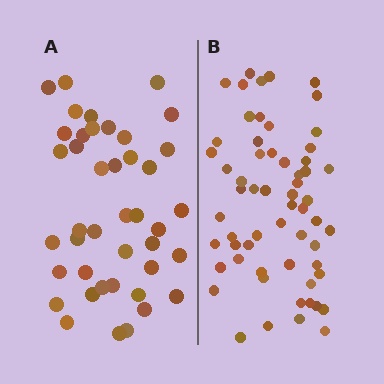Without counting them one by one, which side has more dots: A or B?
Region B (the right region) has more dots.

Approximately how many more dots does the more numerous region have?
Region B has approximately 20 more dots than region A.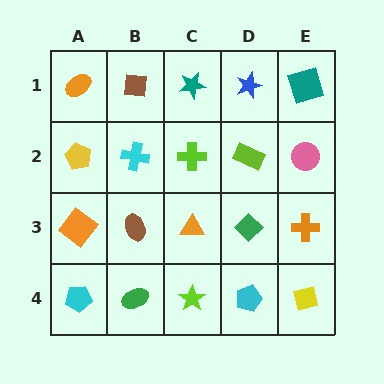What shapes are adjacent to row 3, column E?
A pink circle (row 2, column E), a yellow square (row 4, column E), a green diamond (row 3, column D).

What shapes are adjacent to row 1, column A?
A yellow pentagon (row 2, column A), a brown square (row 1, column B).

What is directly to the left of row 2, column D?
A lime cross.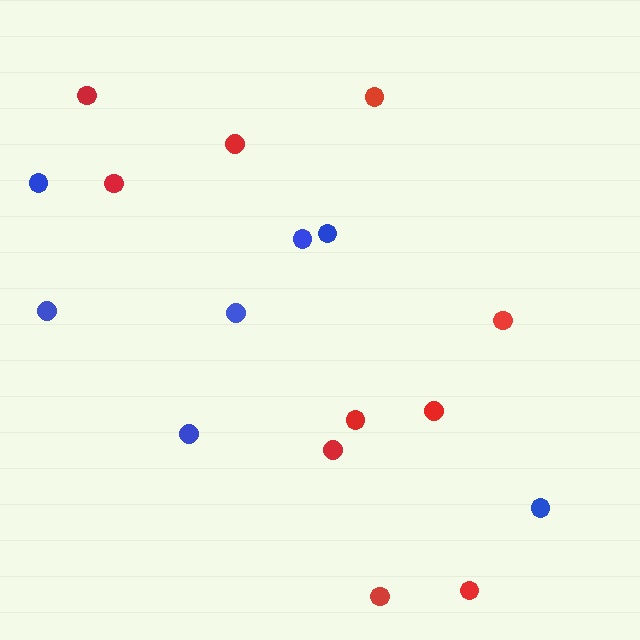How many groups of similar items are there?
There are 2 groups: one group of blue circles (7) and one group of red circles (10).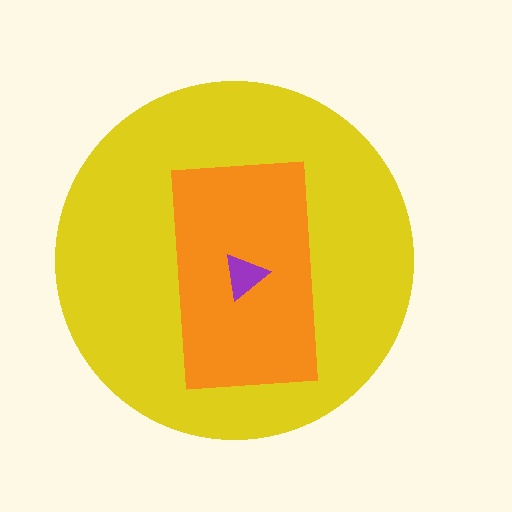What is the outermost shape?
The yellow circle.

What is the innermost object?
The purple triangle.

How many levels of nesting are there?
3.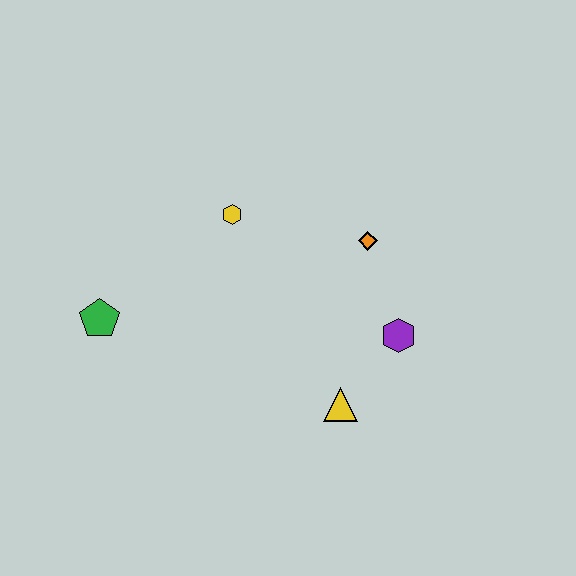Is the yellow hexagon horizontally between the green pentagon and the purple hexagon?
Yes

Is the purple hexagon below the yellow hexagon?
Yes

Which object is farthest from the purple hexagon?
The green pentagon is farthest from the purple hexagon.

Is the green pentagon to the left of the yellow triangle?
Yes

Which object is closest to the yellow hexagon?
The orange diamond is closest to the yellow hexagon.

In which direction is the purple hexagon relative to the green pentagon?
The purple hexagon is to the right of the green pentagon.